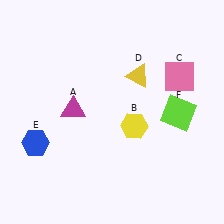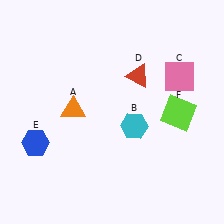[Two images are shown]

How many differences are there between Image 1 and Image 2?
There are 3 differences between the two images.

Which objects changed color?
A changed from magenta to orange. B changed from yellow to cyan. D changed from yellow to red.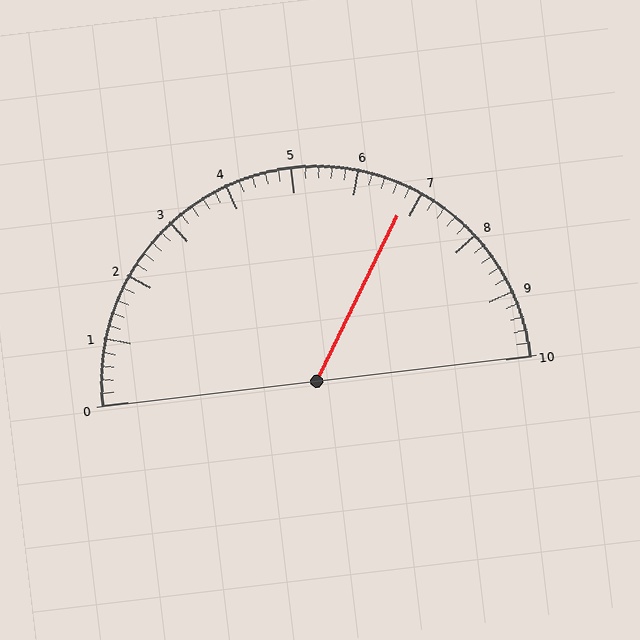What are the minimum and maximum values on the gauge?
The gauge ranges from 0 to 10.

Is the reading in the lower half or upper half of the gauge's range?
The reading is in the upper half of the range (0 to 10).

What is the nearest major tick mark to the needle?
The nearest major tick mark is 7.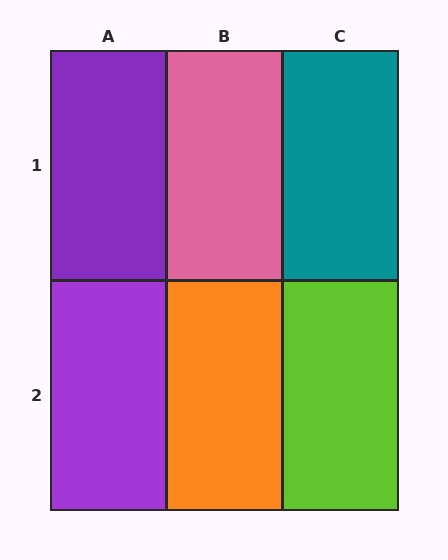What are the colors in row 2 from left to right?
Purple, orange, lime.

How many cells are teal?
1 cell is teal.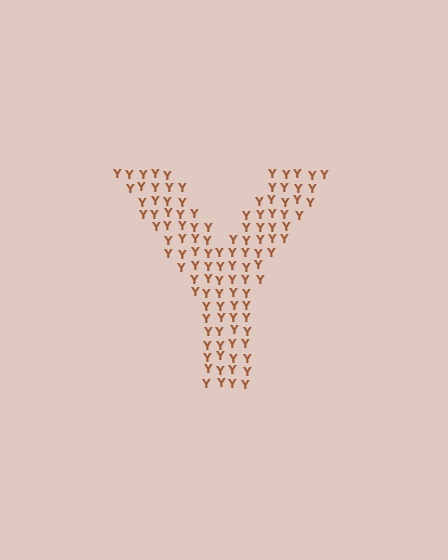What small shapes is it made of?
It is made of small letter Y's.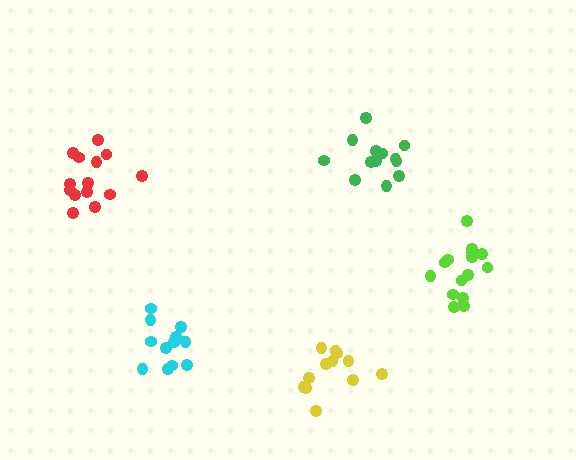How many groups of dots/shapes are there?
There are 5 groups.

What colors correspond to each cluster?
The clusters are colored: cyan, green, lime, yellow, red.